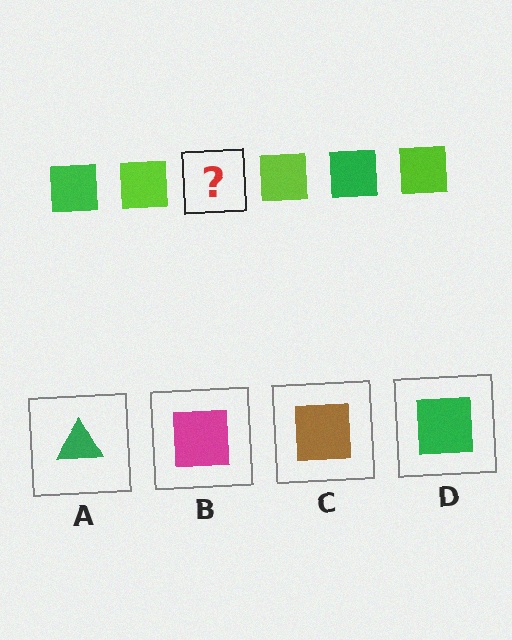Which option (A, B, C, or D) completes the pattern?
D.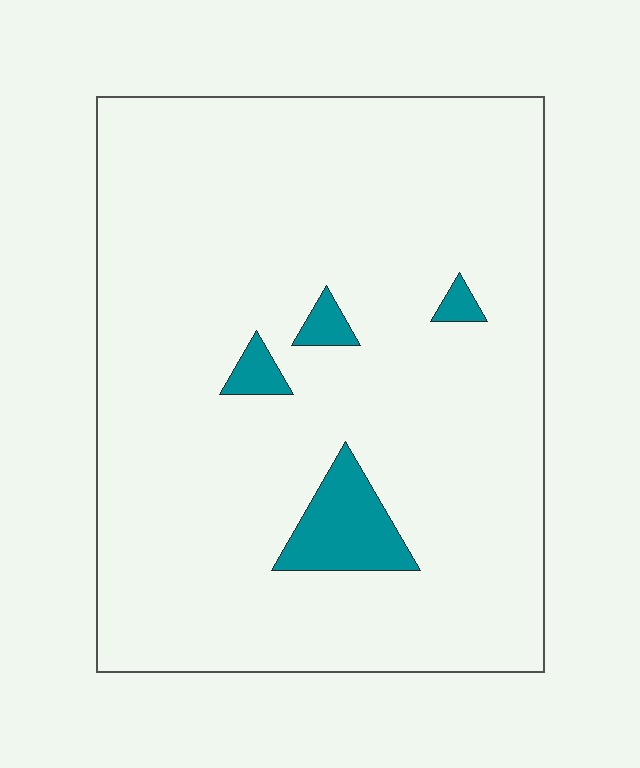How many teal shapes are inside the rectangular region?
4.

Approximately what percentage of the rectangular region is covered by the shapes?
Approximately 5%.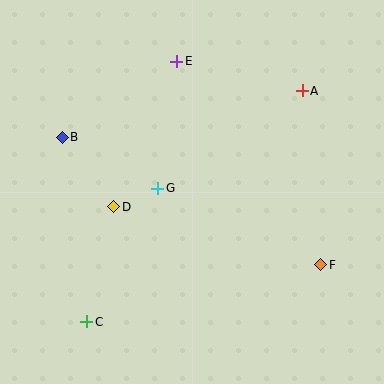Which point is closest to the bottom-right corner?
Point F is closest to the bottom-right corner.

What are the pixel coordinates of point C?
Point C is at (87, 322).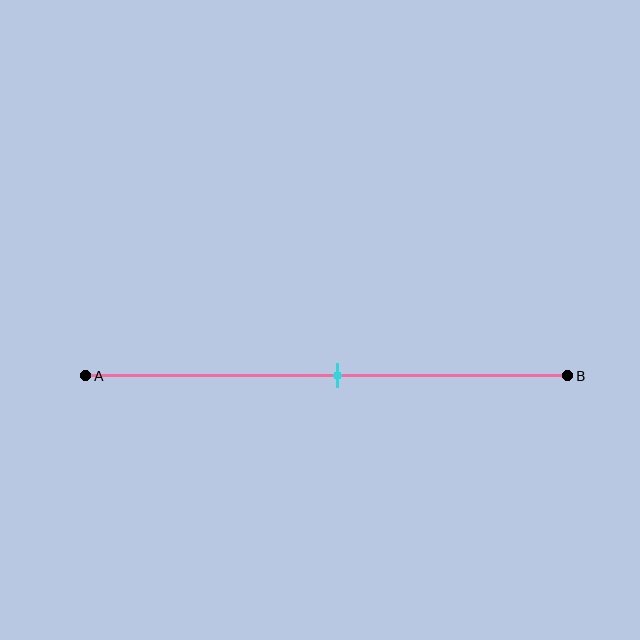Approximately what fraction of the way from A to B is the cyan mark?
The cyan mark is approximately 50% of the way from A to B.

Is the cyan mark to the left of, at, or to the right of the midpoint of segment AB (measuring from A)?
The cyan mark is approximately at the midpoint of segment AB.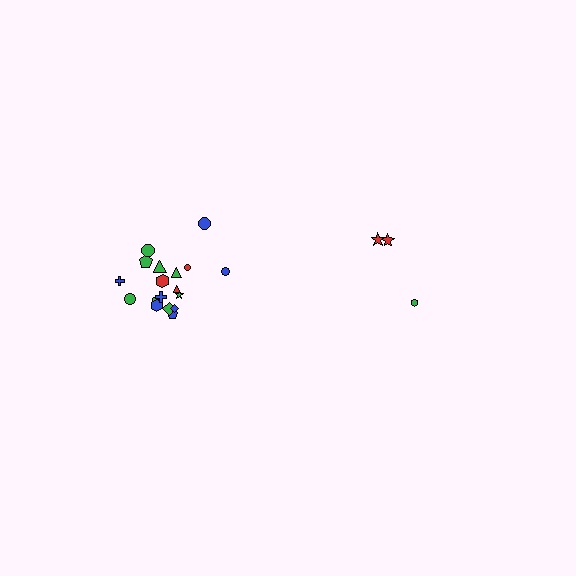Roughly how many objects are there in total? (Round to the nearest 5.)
Roughly 20 objects in total.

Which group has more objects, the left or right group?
The left group.